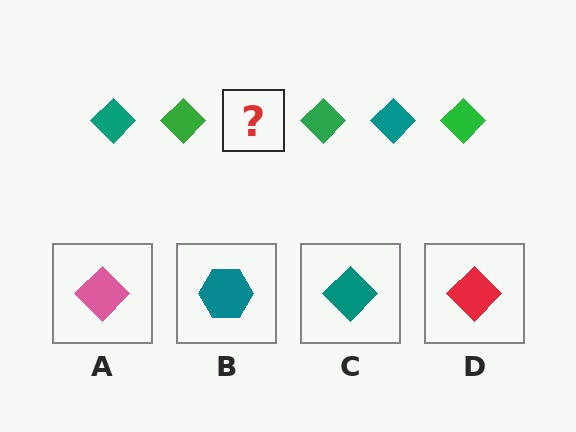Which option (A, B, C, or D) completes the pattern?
C.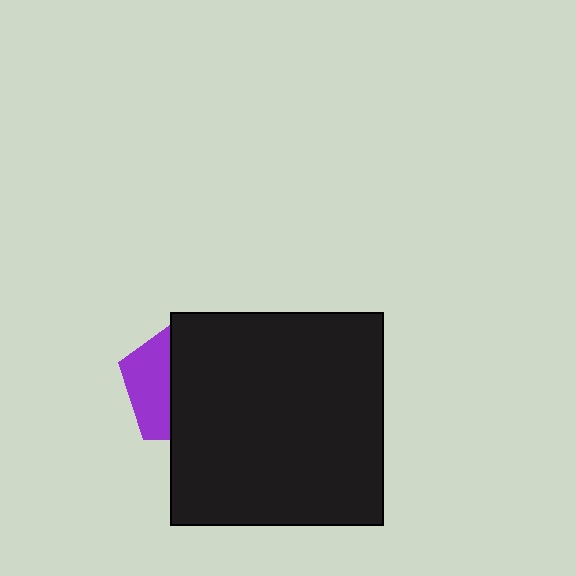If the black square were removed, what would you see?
You would see the complete purple pentagon.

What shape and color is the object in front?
The object in front is a black square.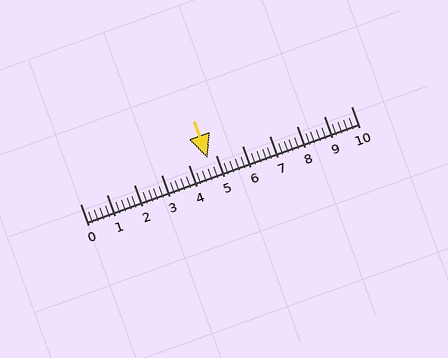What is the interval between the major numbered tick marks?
The major tick marks are spaced 1 units apart.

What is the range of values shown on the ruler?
The ruler shows values from 0 to 10.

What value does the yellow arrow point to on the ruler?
The yellow arrow points to approximately 4.7.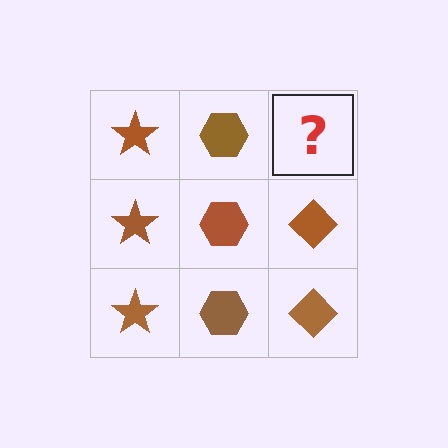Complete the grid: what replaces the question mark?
The question mark should be replaced with a brown diamond.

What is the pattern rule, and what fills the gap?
The rule is that each column has a consistent shape. The gap should be filled with a brown diamond.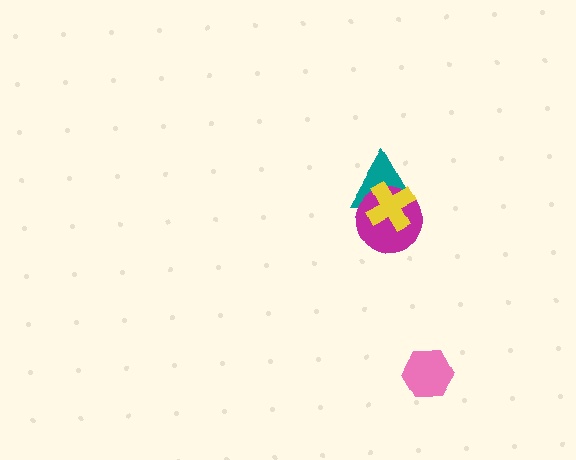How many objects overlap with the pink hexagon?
0 objects overlap with the pink hexagon.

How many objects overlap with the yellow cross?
2 objects overlap with the yellow cross.